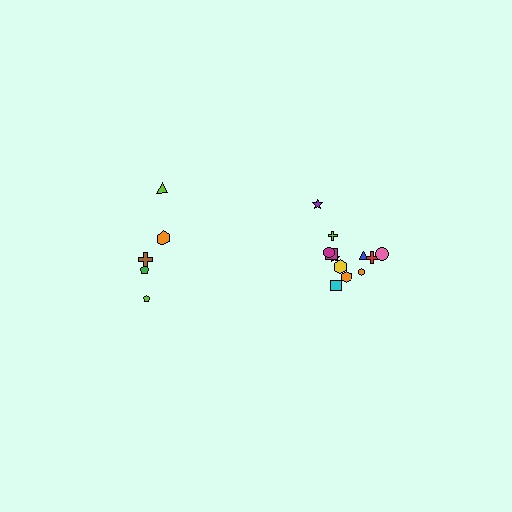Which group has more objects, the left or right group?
The right group.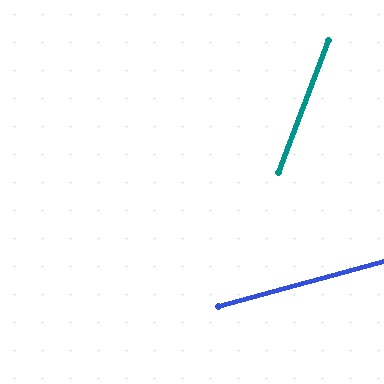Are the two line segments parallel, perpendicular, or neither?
Neither parallel nor perpendicular — they differ by about 54°.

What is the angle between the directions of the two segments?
Approximately 54 degrees.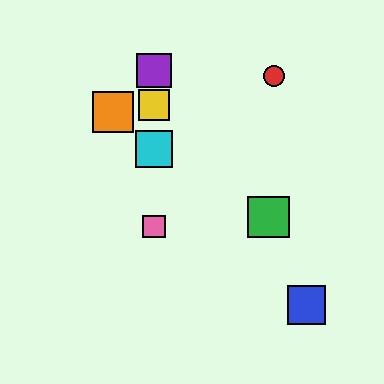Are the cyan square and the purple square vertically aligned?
Yes, both are at x≈154.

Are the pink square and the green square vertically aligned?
No, the pink square is at x≈154 and the green square is at x≈268.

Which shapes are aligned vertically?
The yellow square, the purple square, the cyan square, the pink square are aligned vertically.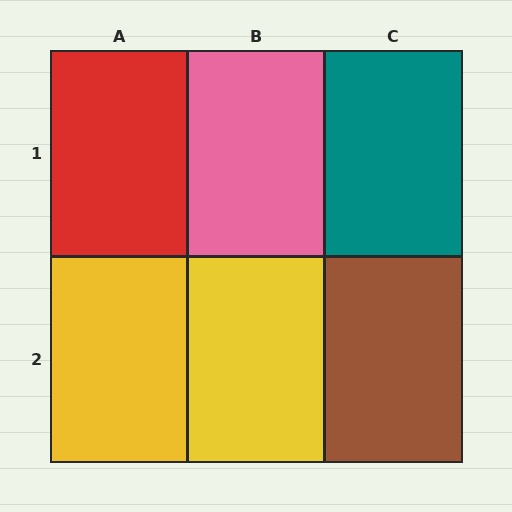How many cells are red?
1 cell is red.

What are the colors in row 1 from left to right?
Red, pink, teal.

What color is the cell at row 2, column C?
Brown.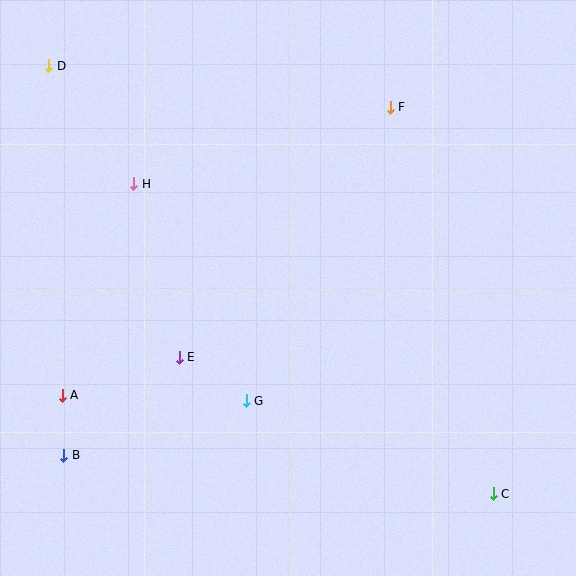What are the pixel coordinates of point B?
Point B is at (64, 455).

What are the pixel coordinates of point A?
Point A is at (62, 395).